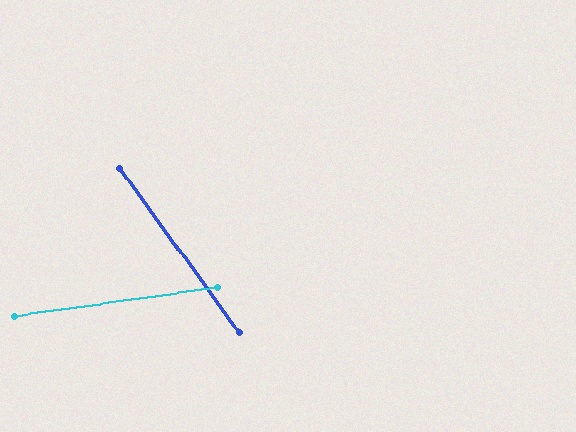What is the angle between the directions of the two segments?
Approximately 62 degrees.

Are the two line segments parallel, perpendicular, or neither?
Neither parallel nor perpendicular — they differ by about 62°.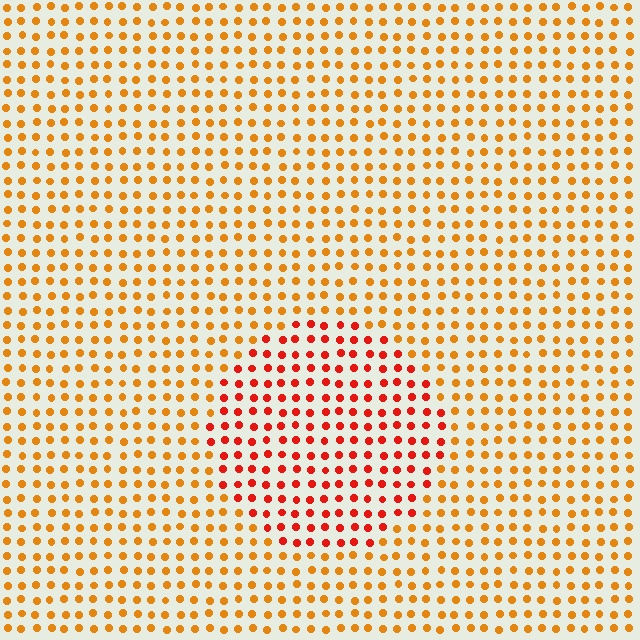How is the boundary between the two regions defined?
The boundary is defined purely by a slight shift in hue (about 32 degrees). Spacing, size, and orientation are identical on both sides.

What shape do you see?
I see a circle.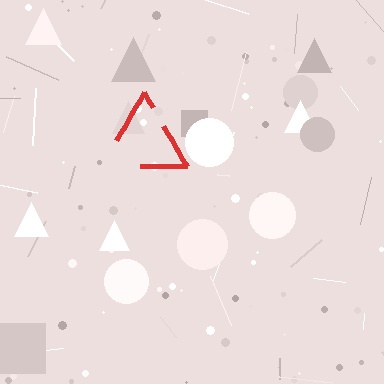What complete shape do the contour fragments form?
The contour fragments form a triangle.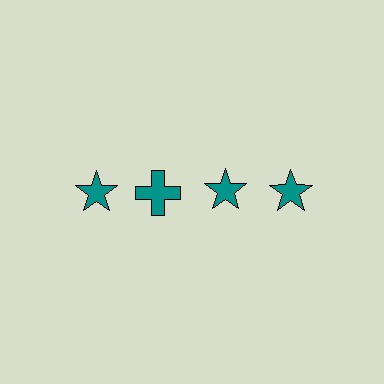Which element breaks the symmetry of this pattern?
The teal cross in the top row, second from left column breaks the symmetry. All other shapes are teal stars.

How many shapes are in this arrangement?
There are 4 shapes arranged in a grid pattern.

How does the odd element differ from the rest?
It has a different shape: cross instead of star.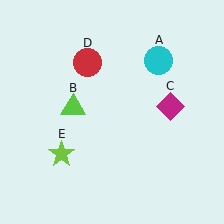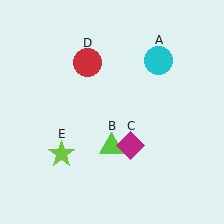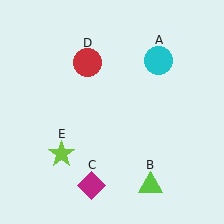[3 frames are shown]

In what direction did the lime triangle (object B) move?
The lime triangle (object B) moved down and to the right.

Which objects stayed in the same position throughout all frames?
Cyan circle (object A) and red circle (object D) and lime star (object E) remained stationary.